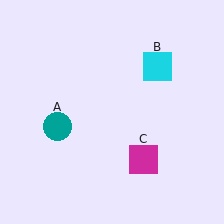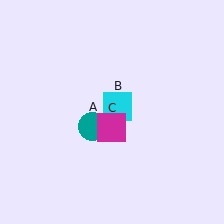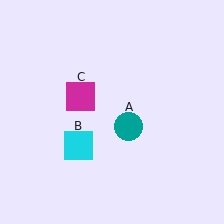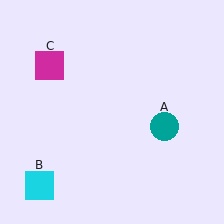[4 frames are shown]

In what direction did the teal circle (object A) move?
The teal circle (object A) moved right.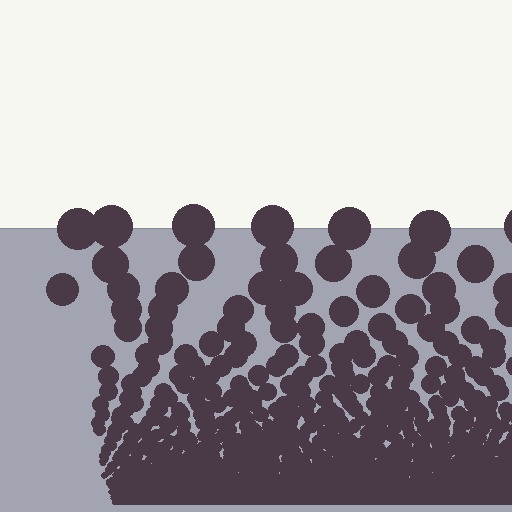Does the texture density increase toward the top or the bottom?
Density increases toward the bottom.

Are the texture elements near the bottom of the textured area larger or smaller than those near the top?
Smaller. The gradient is inverted — elements near the bottom are smaller and denser.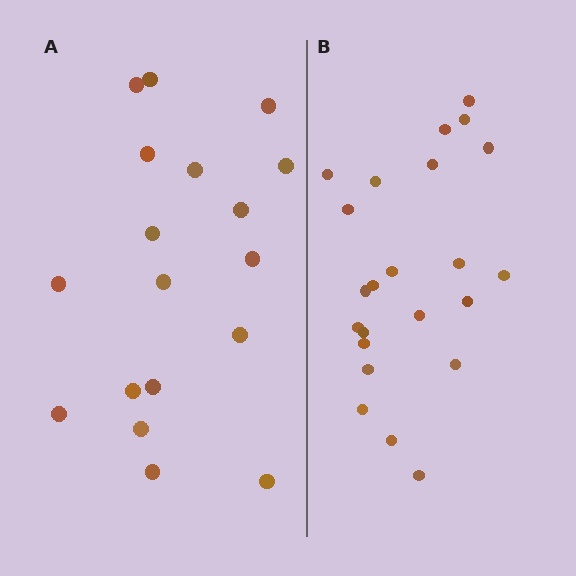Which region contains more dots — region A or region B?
Region B (the right region) has more dots.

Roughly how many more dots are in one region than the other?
Region B has about 5 more dots than region A.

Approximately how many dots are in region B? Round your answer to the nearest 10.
About 20 dots. (The exact count is 23, which rounds to 20.)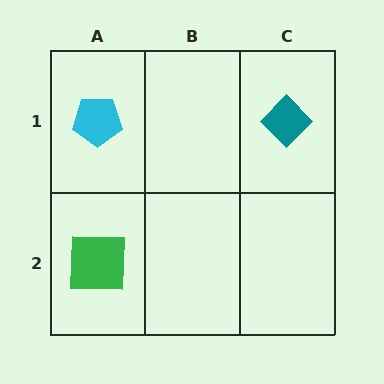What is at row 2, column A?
A green square.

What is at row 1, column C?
A teal diamond.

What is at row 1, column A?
A cyan pentagon.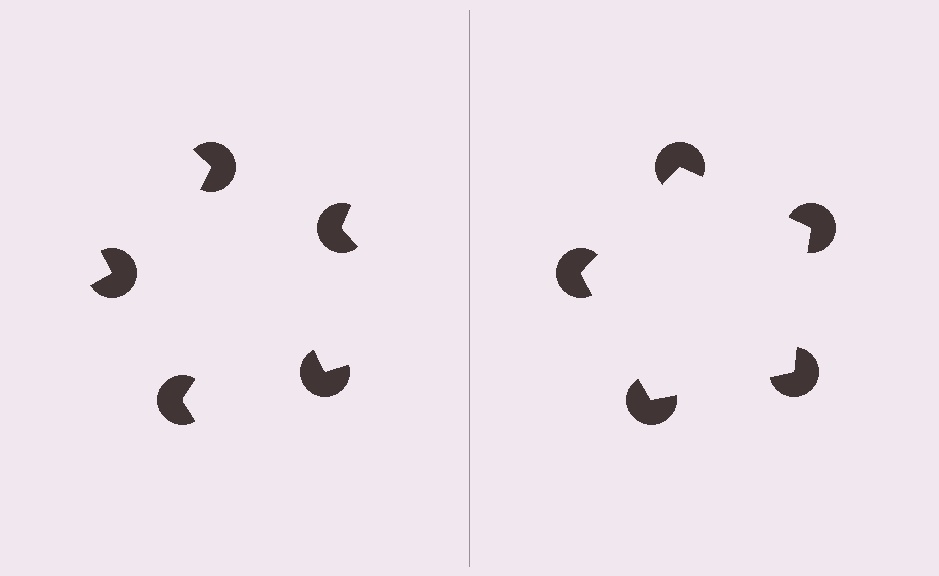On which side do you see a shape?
An illusory pentagon appears on the right side. On the left side the wedge cuts are rotated, so no coherent shape forms.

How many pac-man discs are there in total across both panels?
10 — 5 on each side.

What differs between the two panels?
The pac-man discs are positioned identically on both sides; only the wedge orientations differ. On the right they align to a pentagon; on the left they are misaligned.